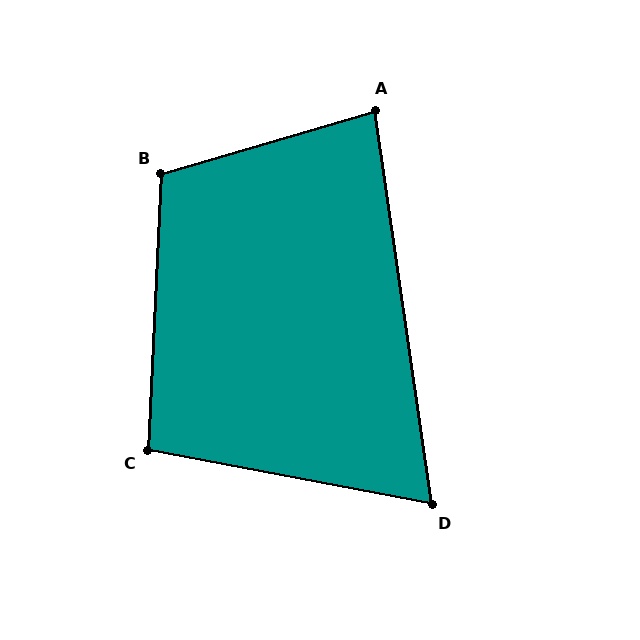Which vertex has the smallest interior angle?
D, at approximately 71 degrees.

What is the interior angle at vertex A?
Approximately 82 degrees (acute).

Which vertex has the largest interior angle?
B, at approximately 109 degrees.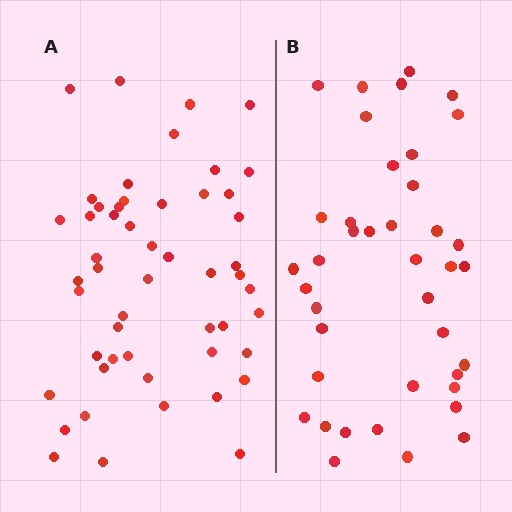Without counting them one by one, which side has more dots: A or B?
Region A (the left region) has more dots.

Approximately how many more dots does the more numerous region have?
Region A has roughly 12 or so more dots than region B.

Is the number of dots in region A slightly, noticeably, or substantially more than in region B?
Region A has noticeably more, but not dramatically so. The ratio is roughly 1.3 to 1.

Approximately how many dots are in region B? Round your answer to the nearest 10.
About 40 dots.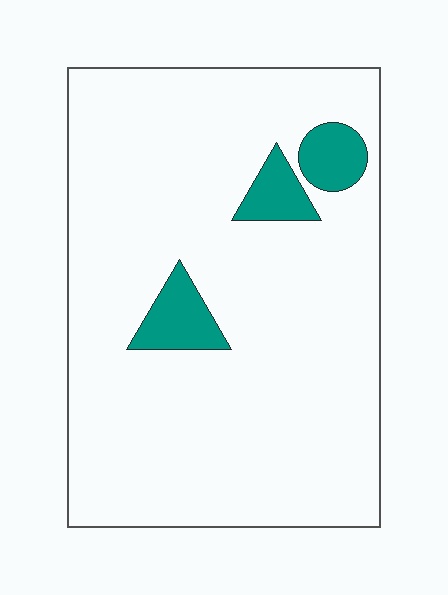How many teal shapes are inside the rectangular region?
3.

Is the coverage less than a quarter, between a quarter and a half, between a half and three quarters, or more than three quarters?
Less than a quarter.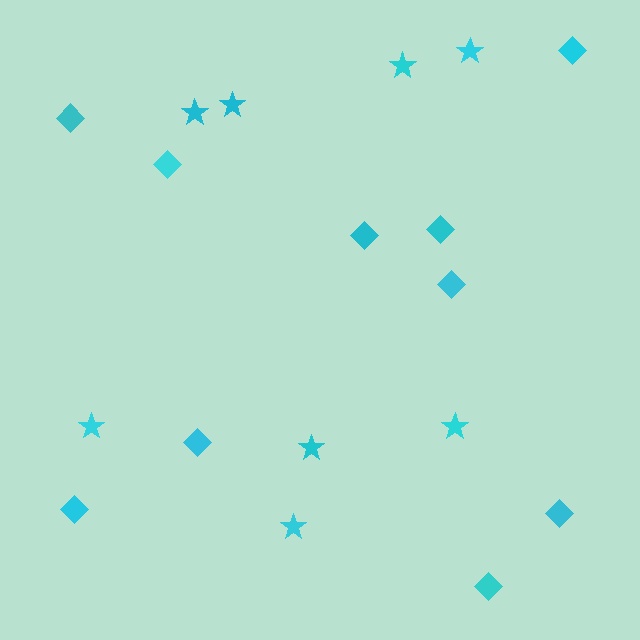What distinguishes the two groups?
There are 2 groups: one group of stars (8) and one group of diamonds (10).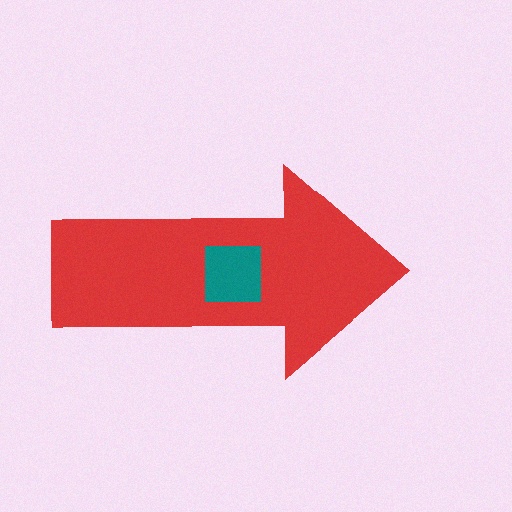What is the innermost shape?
The teal square.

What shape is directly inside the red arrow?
The teal square.